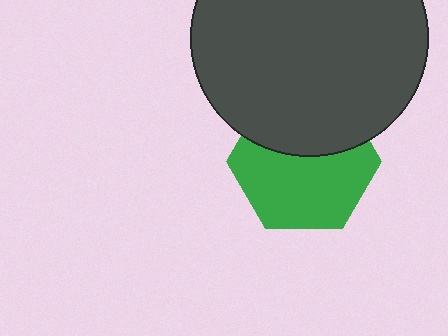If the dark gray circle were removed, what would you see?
You would see the complete green hexagon.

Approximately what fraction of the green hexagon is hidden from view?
Roughly 39% of the green hexagon is hidden behind the dark gray circle.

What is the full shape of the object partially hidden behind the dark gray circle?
The partially hidden object is a green hexagon.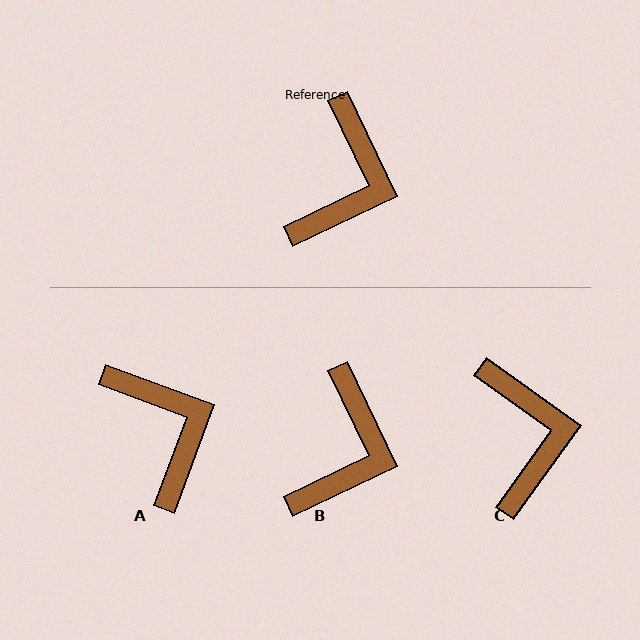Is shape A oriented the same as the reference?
No, it is off by about 44 degrees.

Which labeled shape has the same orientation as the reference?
B.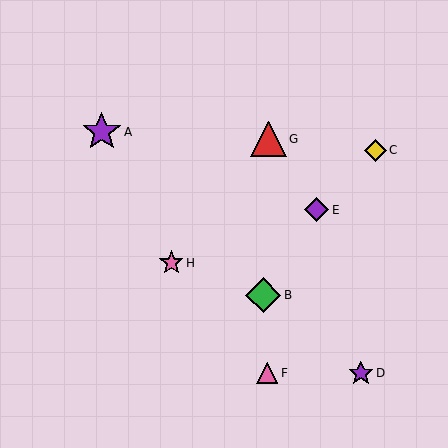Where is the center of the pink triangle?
The center of the pink triangle is at (267, 373).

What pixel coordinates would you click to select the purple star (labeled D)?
Click at (361, 373) to select the purple star D.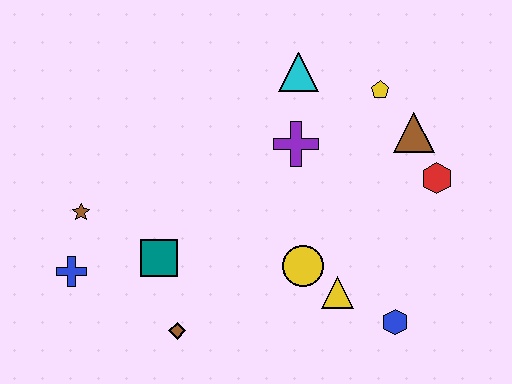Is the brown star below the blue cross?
No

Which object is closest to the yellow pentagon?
The brown triangle is closest to the yellow pentagon.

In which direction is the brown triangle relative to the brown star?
The brown triangle is to the right of the brown star.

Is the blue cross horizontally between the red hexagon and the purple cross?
No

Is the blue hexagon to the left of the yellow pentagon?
No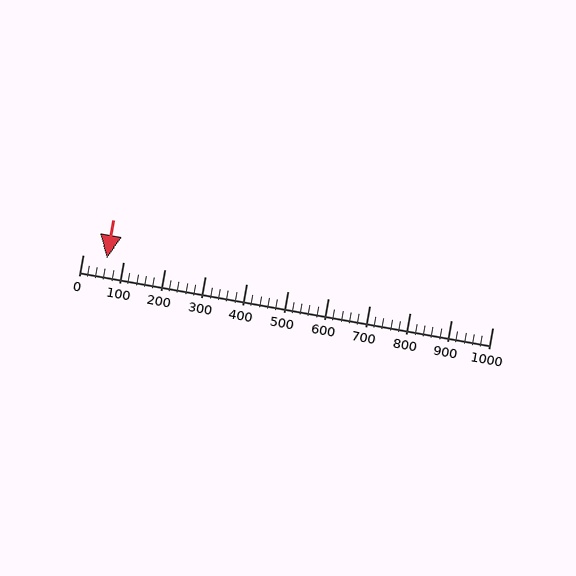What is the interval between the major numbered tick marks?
The major tick marks are spaced 100 units apart.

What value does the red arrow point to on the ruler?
The red arrow points to approximately 60.